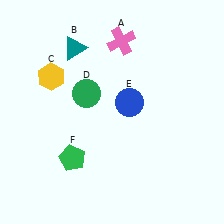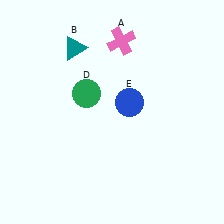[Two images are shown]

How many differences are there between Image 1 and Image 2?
There are 2 differences between the two images.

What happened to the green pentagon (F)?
The green pentagon (F) was removed in Image 2. It was in the bottom-left area of Image 1.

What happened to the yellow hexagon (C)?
The yellow hexagon (C) was removed in Image 2. It was in the top-left area of Image 1.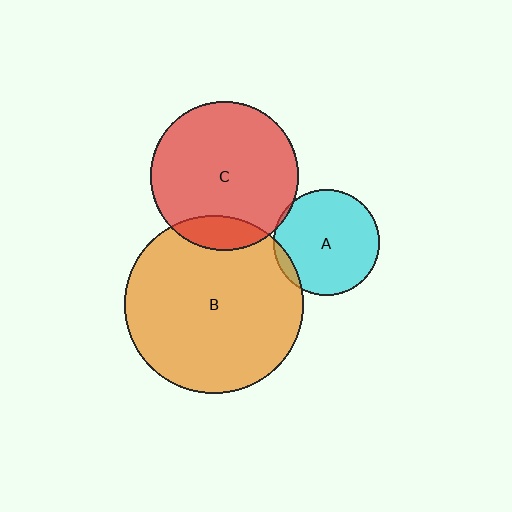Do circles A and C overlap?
Yes.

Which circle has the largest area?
Circle B (orange).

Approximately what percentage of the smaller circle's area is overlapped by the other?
Approximately 5%.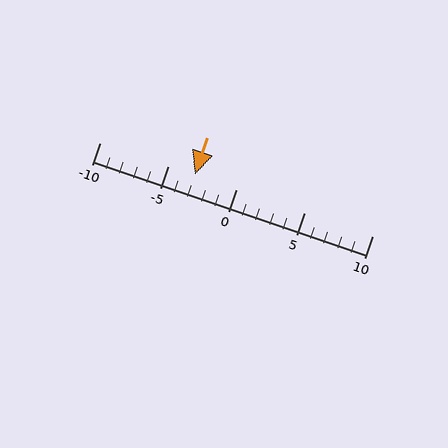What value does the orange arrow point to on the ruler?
The orange arrow points to approximately -3.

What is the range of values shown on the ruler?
The ruler shows values from -10 to 10.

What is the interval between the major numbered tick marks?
The major tick marks are spaced 5 units apart.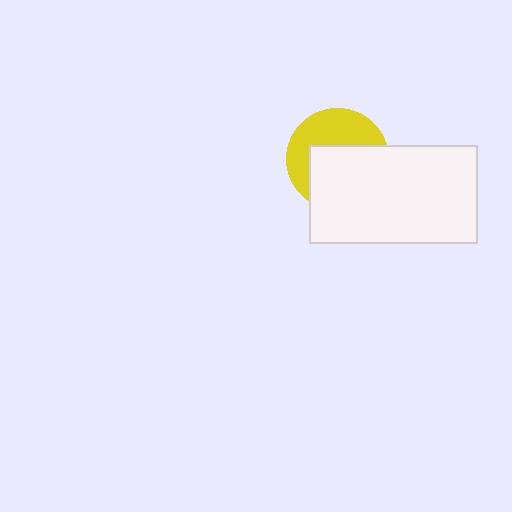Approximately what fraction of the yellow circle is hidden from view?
Roughly 54% of the yellow circle is hidden behind the white rectangle.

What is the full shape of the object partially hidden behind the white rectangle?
The partially hidden object is a yellow circle.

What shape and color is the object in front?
The object in front is a white rectangle.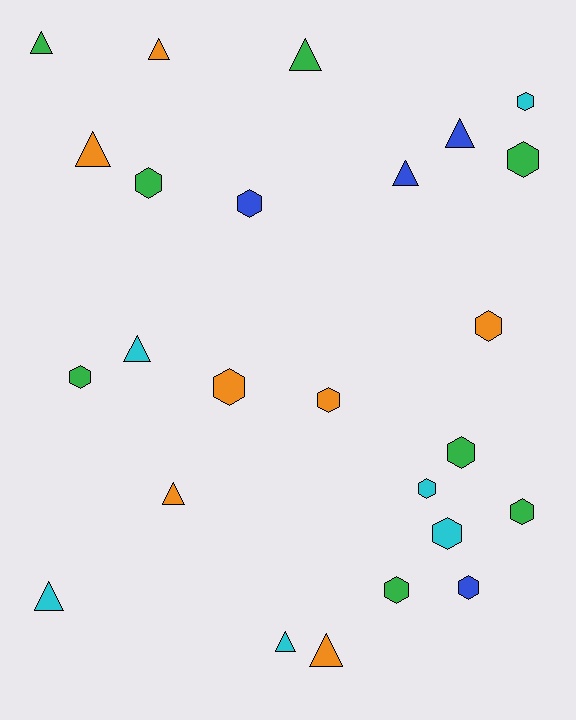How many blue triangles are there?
There are 2 blue triangles.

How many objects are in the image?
There are 25 objects.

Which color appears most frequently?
Green, with 8 objects.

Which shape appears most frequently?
Hexagon, with 14 objects.